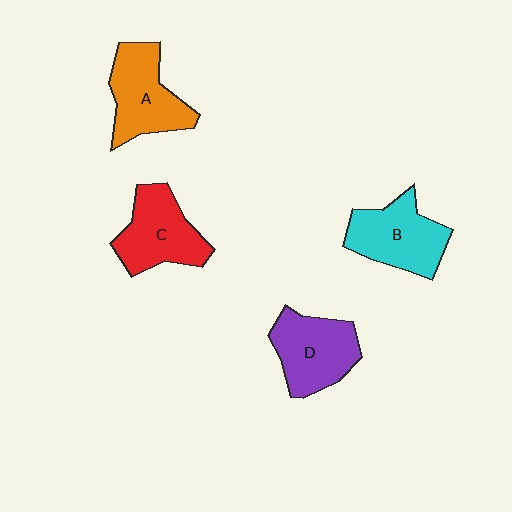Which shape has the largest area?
Shape B (cyan).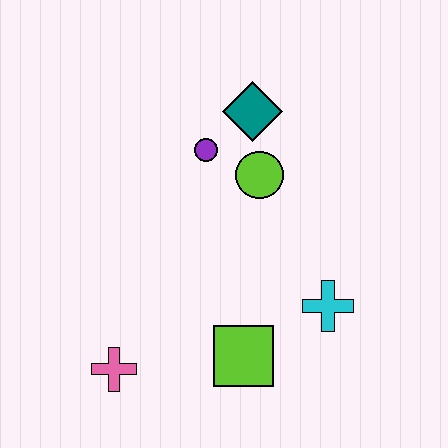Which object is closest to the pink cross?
The lime square is closest to the pink cross.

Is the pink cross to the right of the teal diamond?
No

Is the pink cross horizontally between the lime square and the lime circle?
No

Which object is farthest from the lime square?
The teal diamond is farthest from the lime square.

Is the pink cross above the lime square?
No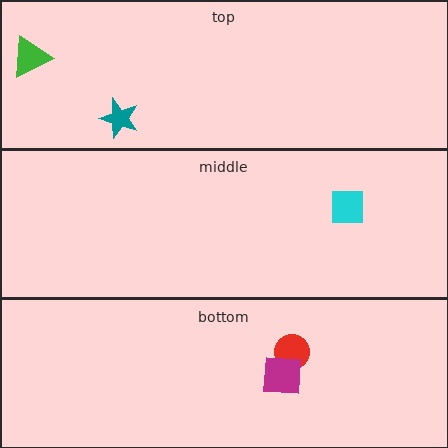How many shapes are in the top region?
2.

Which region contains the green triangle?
The top region.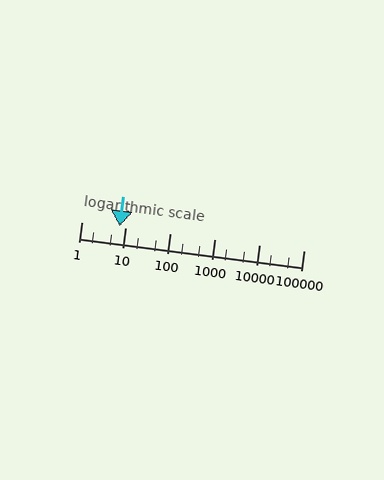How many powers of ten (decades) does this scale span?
The scale spans 5 decades, from 1 to 100000.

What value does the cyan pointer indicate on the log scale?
The pointer indicates approximately 7.2.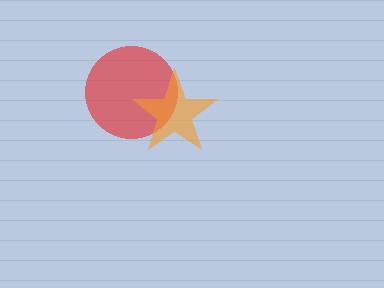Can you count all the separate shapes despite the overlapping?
Yes, there are 2 separate shapes.